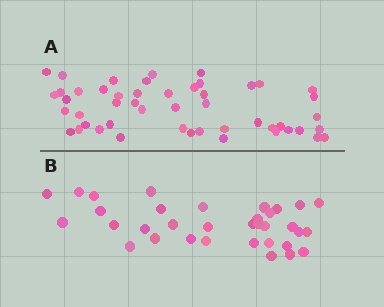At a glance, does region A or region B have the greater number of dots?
Region A (the top region) has more dots.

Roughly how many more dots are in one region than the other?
Region A has approximately 15 more dots than region B.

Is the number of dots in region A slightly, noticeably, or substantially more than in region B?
Region A has noticeably more, but not dramatically so. The ratio is roughly 1.4 to 1.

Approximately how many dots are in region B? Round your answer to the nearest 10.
About 30 dots. (The exact count is 34, which rounds to 30.)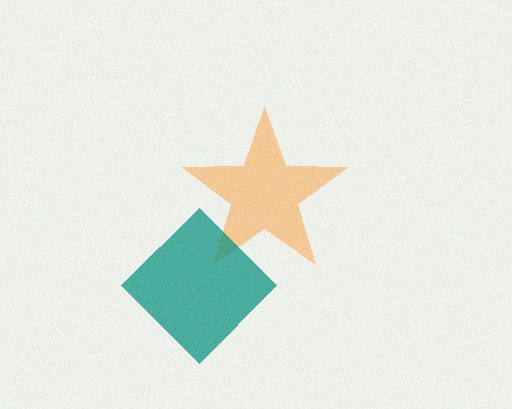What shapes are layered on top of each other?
The layered shapes are: an orange star, a teal diamond.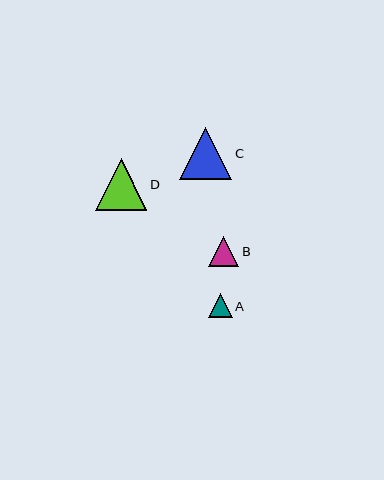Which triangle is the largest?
Triangle C is the largest with a size of approximately 53 pixels.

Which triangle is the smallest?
Triangle A is the smallest with a size of approximately 24 pixels.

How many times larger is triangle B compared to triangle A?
Triangle B is approximately 1.2 times the size of triangle A.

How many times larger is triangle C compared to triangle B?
Triangle C is approximately 1.8 times the size of triangle B.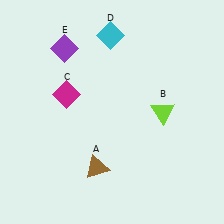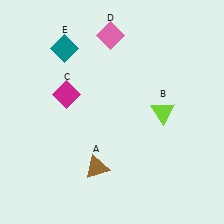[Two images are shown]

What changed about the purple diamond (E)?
In Image 1, E is purple. In Image 2, it changed to teal.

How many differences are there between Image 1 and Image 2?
There are 2 differences between the two images.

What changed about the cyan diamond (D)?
In Image 1, D is cyan. In Image 2, it changed to pink.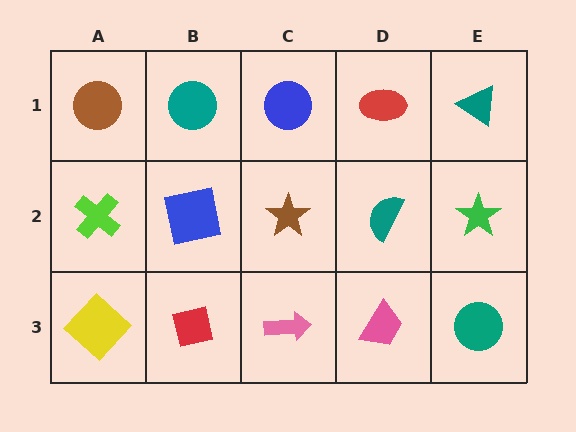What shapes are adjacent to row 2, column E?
A teal triangle (row 1, column E), a teal circle (row 3, column E), a teal semicircle (row 2, column D).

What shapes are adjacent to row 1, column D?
A teal semicircle (row 2, column D), a blue circle (row 1, column C), a teal triangle (row 1, column E).